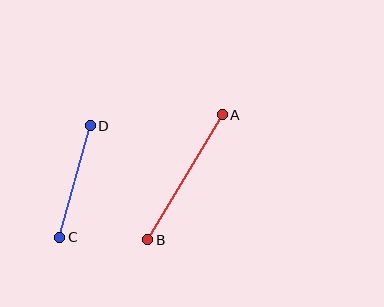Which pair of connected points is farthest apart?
Points A and B are farthest apart.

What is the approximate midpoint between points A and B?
The midpoint is at approximately (185, 177) pixels.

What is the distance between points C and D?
The distance is approximately 116 pixels.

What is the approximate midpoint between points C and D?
The midpoint is at approximately (75, 182) pixels.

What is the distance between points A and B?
The distance is approximately 146 pixels.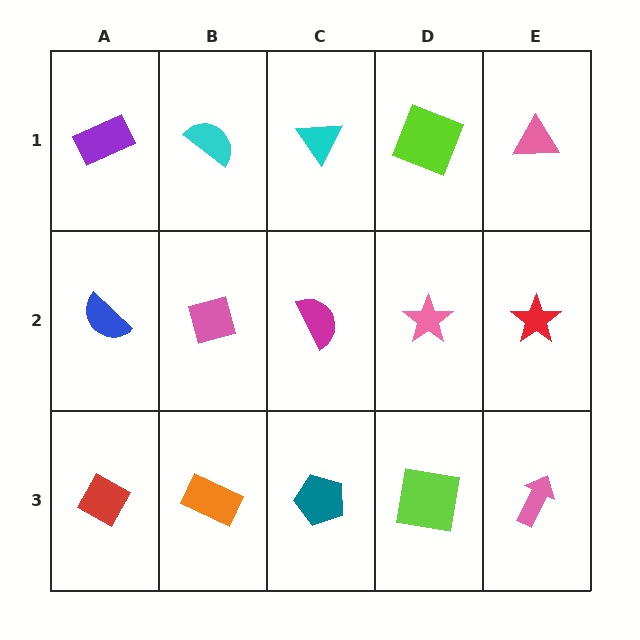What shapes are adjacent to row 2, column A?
A purple rectangle (row 1, column A), a red diamond (row 3, column A), a pink square (row 2, column B).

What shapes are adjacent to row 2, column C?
A cyan triangle (row 1, column C), a teal pentagon (row 3, column C), a pink square (row 2, column B), a pink star (row 2, column D).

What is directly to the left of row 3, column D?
A teal pentagon.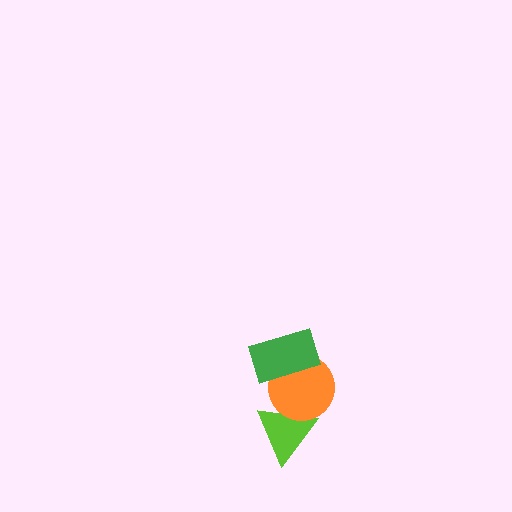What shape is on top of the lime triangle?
The orange circle is on top of the lime triangle.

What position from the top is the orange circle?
The orange circle is 2nd from the top.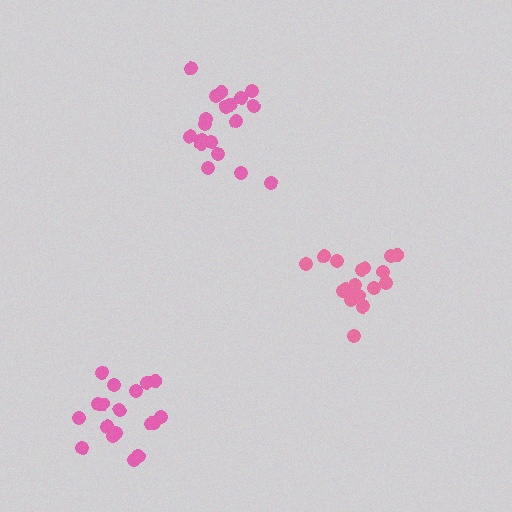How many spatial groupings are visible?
There are 3 spatial groupings.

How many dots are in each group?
Group 1: 20 dots, Group 2: 18 dots, Group 3: 19 dots (57 total).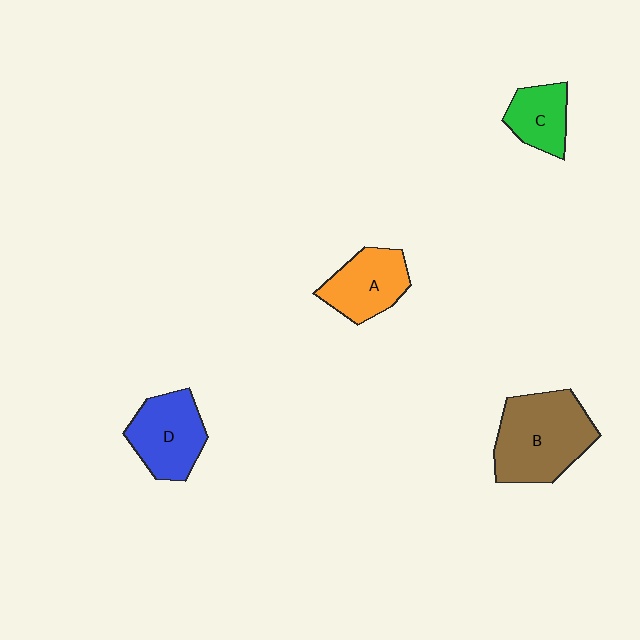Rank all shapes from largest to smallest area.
From largest to smallest: B (brown), D (blue), A (orange), C (green).